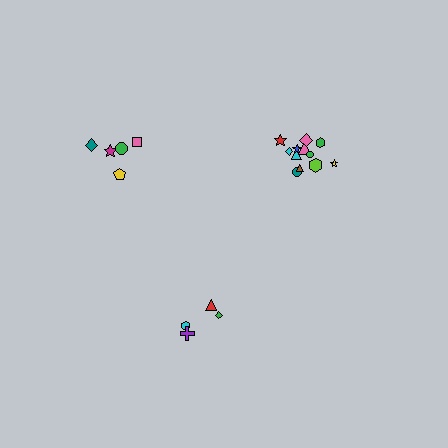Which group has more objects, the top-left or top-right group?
The top-right group.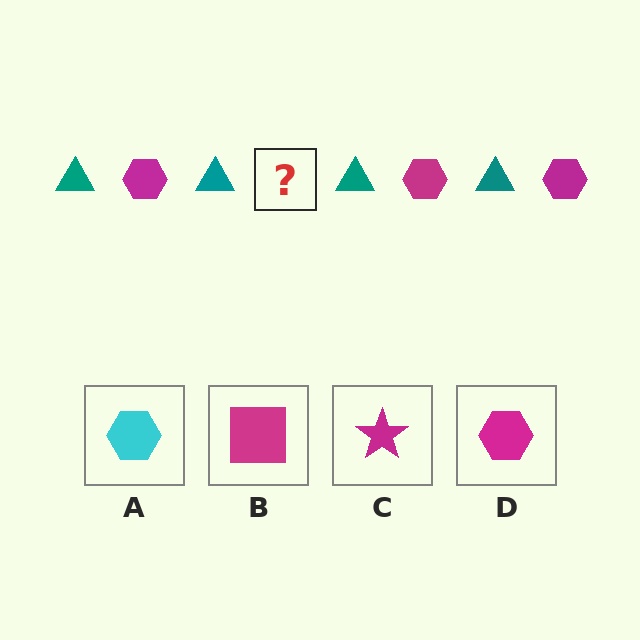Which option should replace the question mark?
Option D.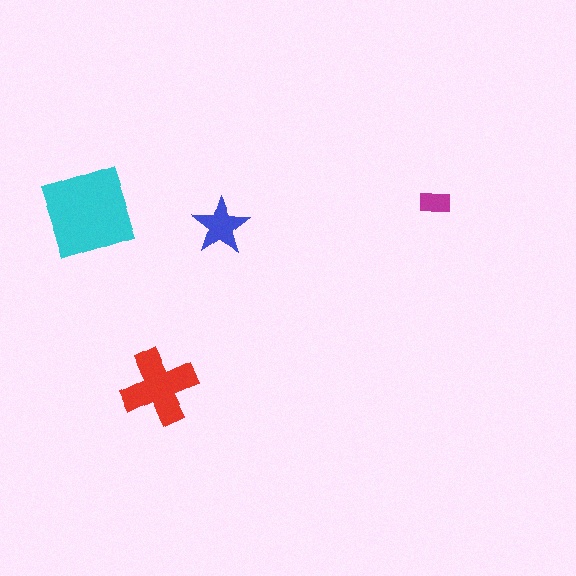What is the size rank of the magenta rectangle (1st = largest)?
4th.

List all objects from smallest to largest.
The magenta rectangle, the blue star, the red cross, the cyan diamond.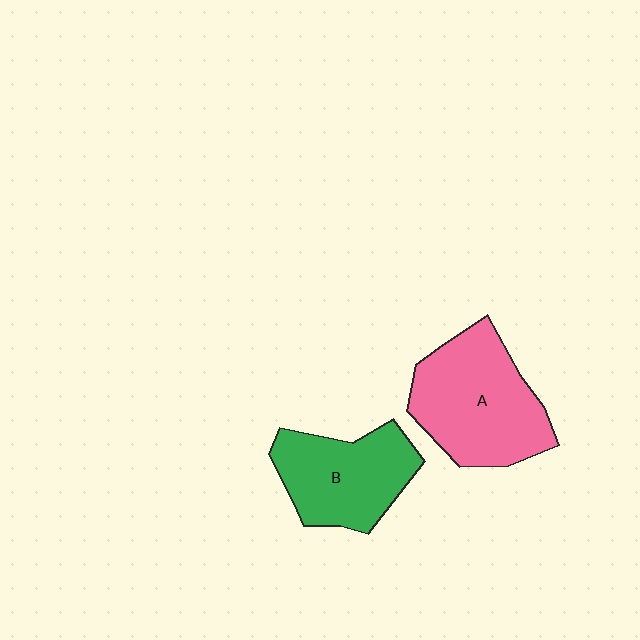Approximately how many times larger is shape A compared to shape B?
Approximately 1.3 times.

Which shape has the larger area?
Shape A (pink).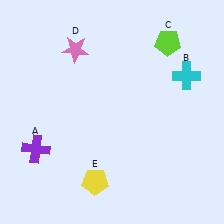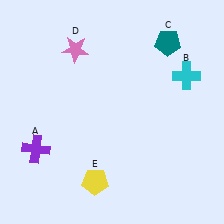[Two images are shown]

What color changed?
The pentagon (C) changed from lime in Image 1 to teal in Image 2.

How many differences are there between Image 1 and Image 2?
There is 1 difference between the two images.